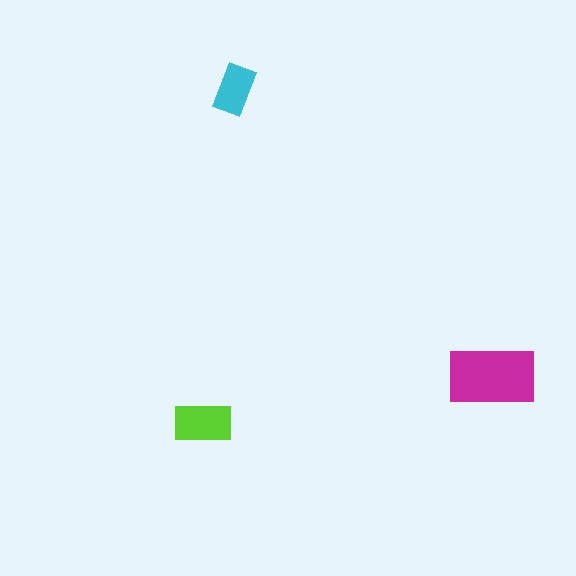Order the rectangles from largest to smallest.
the magenta one, the lime one, the cyan one.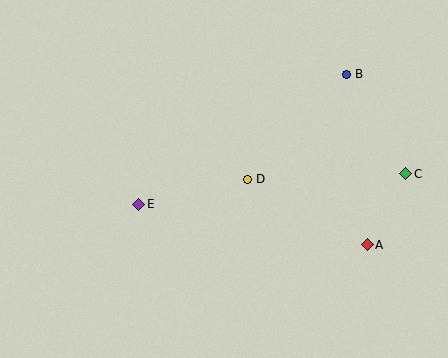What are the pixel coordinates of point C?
Point C is at (406, 174).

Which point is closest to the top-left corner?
Point E is closest to the top-left corner.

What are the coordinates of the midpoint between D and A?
The midpoint between D and A is at (308, 212).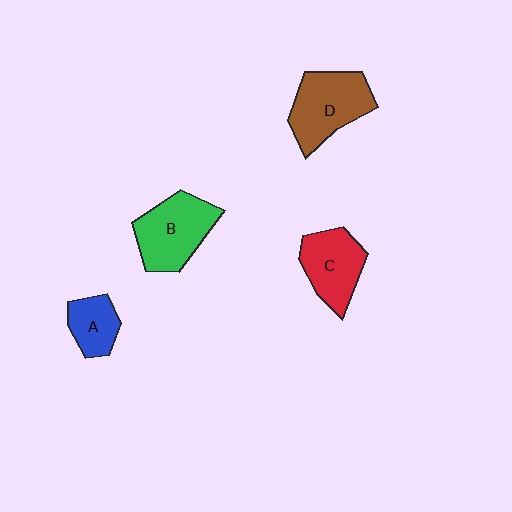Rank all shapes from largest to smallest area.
From largest to smallest: D (brown), B (green), C (red), A (blue).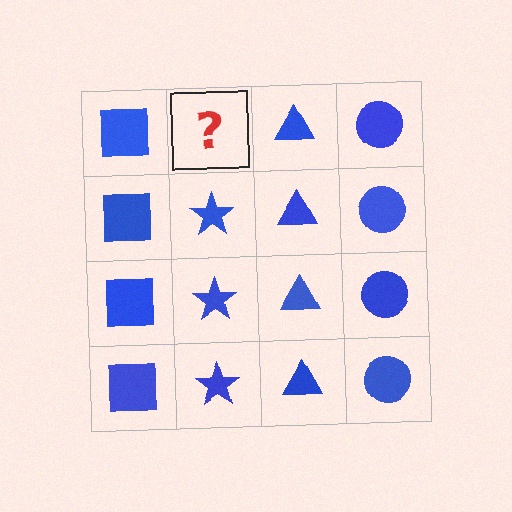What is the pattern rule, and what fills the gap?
The rule is that each column has a consistent shape. The gap should be filled with a blue star.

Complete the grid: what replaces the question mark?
The question mark should be replaced with a blue star.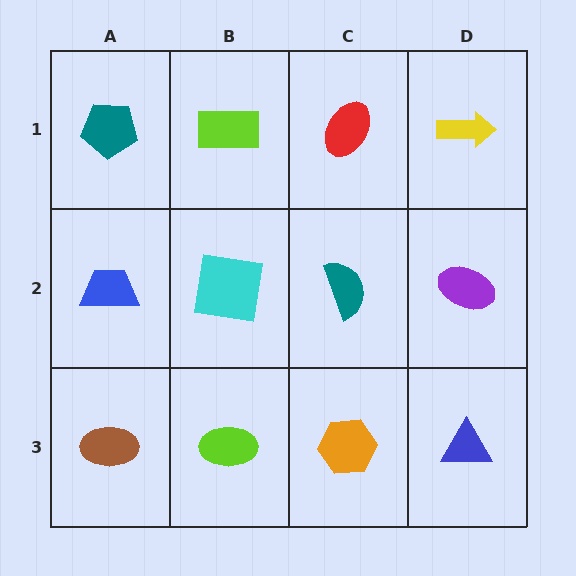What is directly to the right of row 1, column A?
A lime rectangle.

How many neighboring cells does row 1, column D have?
2.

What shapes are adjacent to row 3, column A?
A blue trapezoid (row 2, column A), a lime ellipse (row 3, column B).